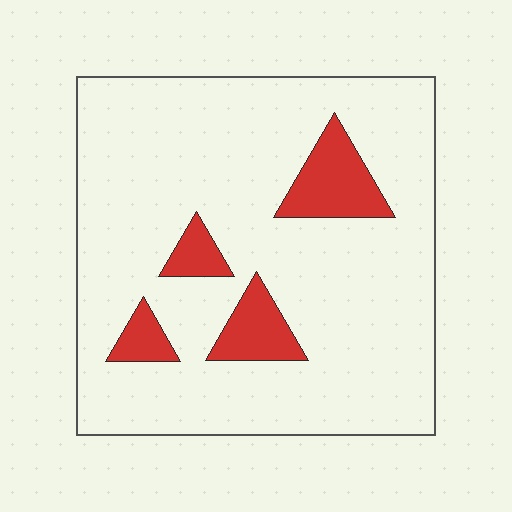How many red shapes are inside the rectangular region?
4.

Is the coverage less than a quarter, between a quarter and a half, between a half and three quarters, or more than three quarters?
Less than a quarter.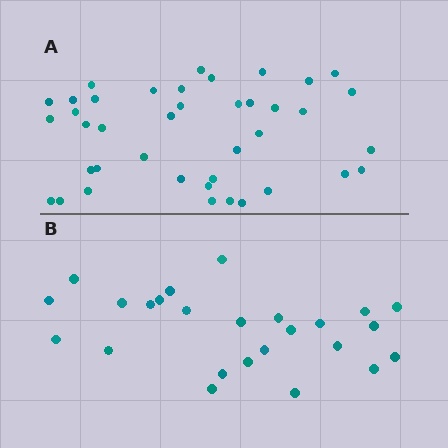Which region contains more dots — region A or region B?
Region A (the top region) has more dots.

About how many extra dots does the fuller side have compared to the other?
Region A has approximately 15 more dots than region B.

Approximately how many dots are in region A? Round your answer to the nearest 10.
About 40 dots.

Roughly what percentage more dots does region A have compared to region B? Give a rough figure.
About 60% more.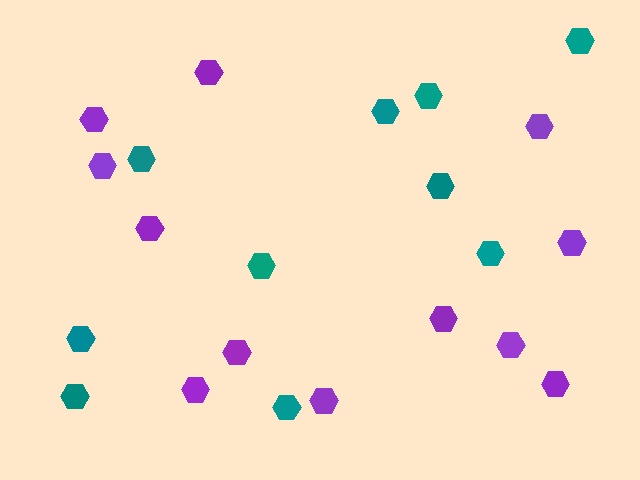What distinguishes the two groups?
There are 2 groups: one group of purple hexagons (12) and one group of teal hexagons (10).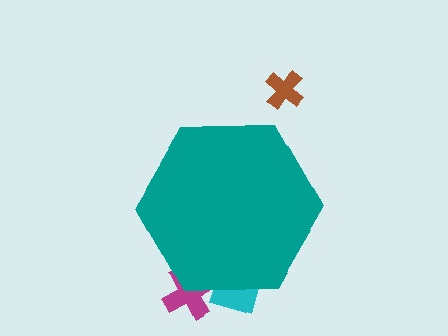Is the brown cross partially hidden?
No, the brown cross is fully visible.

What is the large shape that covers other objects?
A teal hexagon.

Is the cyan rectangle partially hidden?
Yes, the cyan rectangle is partially hidden behind the teal hexagon.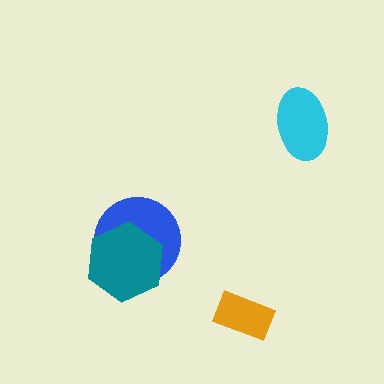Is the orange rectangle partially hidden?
No, no other shape covers it.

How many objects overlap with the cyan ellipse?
0 objects overlap with the cyan ellipse.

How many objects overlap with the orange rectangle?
0 objects overlap with the orange rectangle.